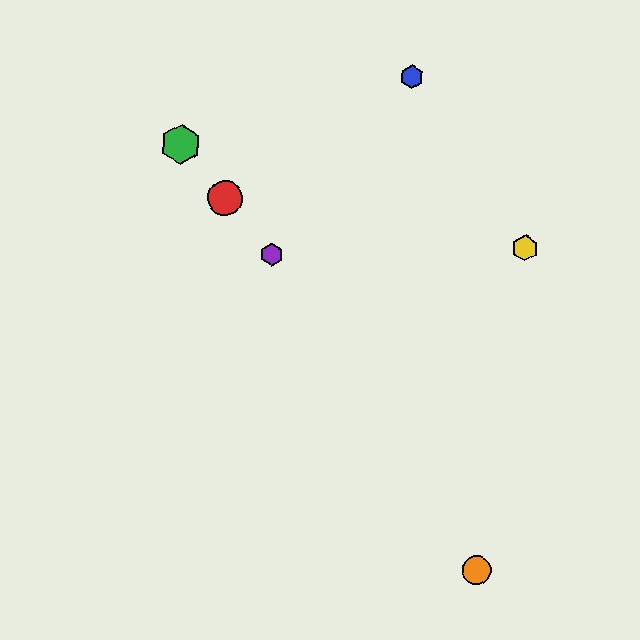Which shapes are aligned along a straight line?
The red circle, the green hexagon, the purple hexagon are aligned along a straight line.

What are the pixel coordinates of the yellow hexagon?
The yellow hexagon is at (525, 248).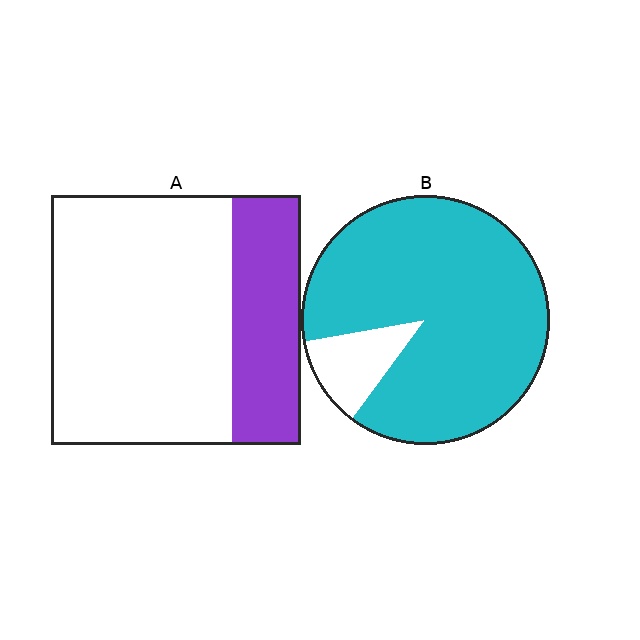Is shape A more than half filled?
No.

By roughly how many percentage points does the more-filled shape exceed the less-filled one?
By roughly 60 percentage points (B over A).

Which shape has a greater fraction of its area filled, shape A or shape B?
Shape B.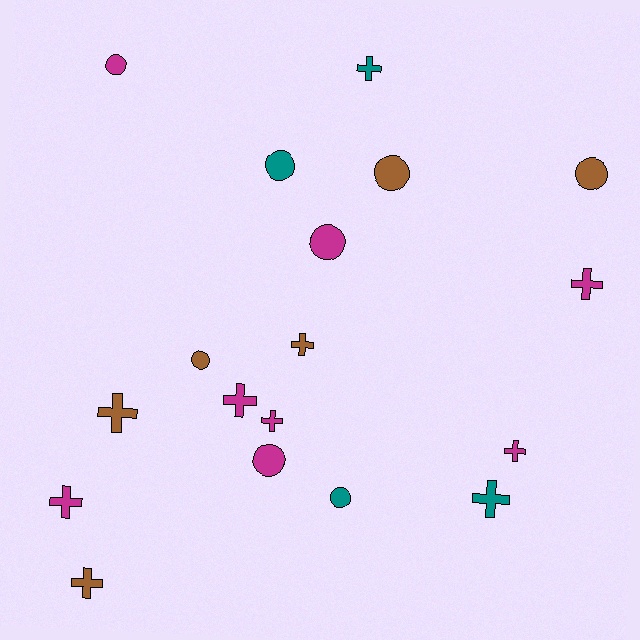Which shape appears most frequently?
Cross, with 10 objects.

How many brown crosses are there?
There are 3 brown crosses.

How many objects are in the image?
There are 18 objects.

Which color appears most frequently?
Magenta, with 8 objects.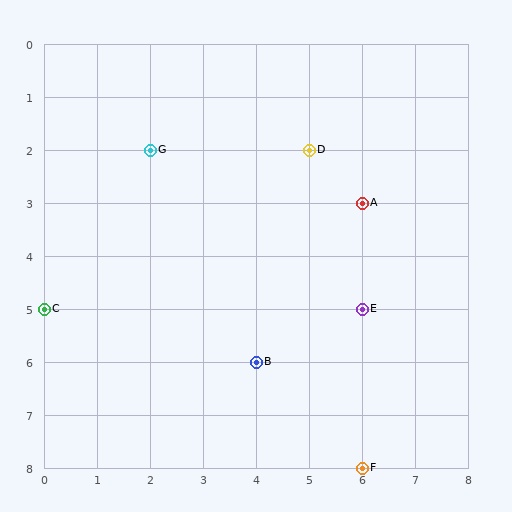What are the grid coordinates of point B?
Point B is at grid coordinates (4, 6).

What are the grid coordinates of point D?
Point D is at grid coordinates (5, 2).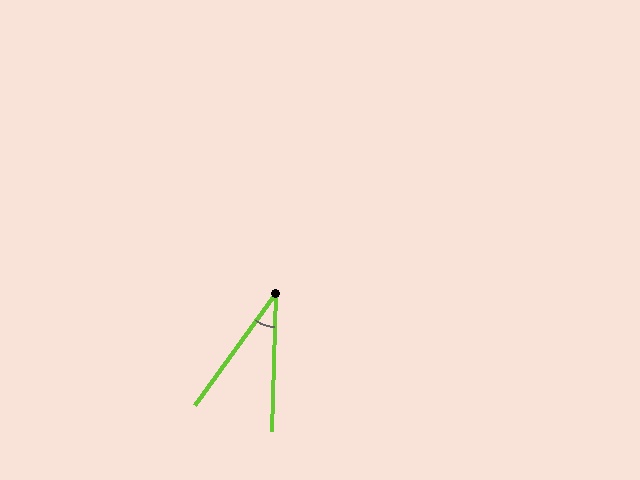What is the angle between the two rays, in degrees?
Approximately 34 degrees.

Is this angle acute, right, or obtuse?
It is acute.